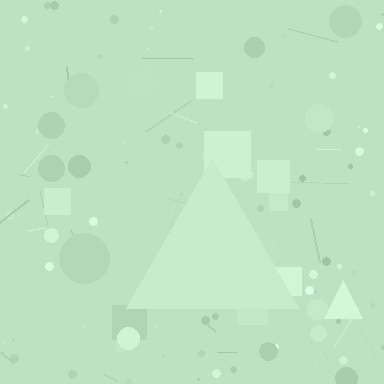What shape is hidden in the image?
A triangle is hidden in the image.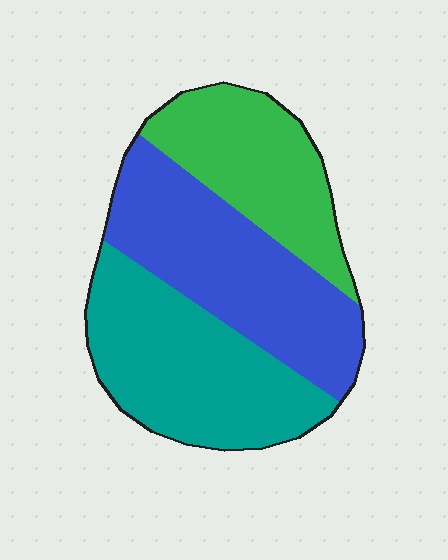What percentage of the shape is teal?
Teal takes up about three eighths (3/8) of the shape.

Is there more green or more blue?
Blue.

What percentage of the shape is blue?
Blue covers around 35% of the shape.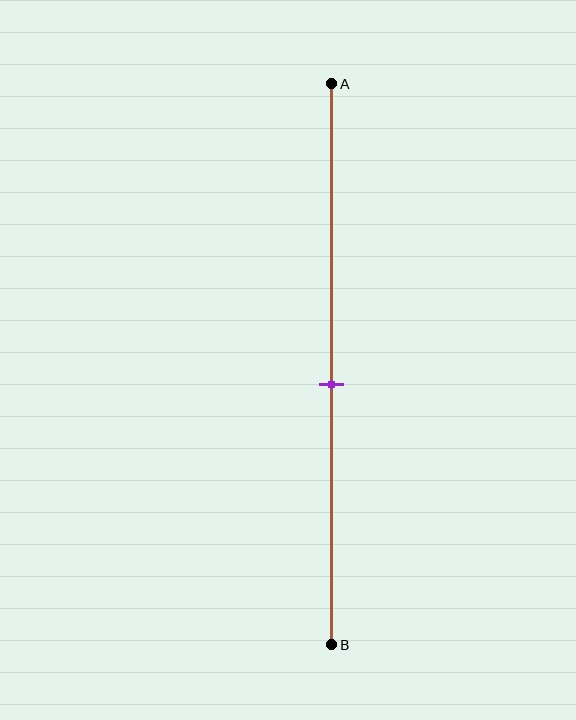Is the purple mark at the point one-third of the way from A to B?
No, the mark is at about 55% from A, not at the 33% one-third point.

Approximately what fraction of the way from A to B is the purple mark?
The purple mark is approximately 55% of the way from A to B.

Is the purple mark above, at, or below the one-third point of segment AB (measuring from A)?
The purple mark is below the one-third point of segment AB.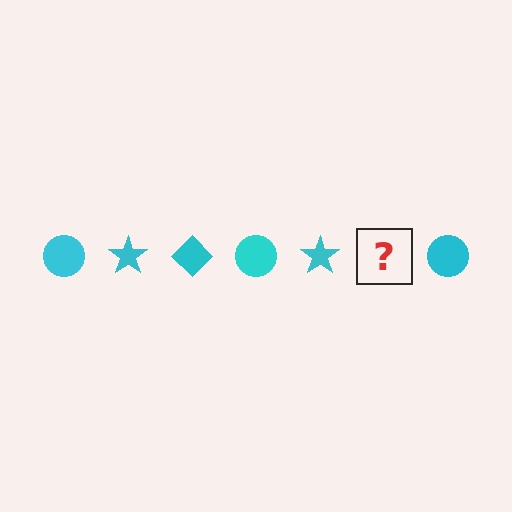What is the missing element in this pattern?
The missing element is a cyan diamond.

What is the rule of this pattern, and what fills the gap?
The rule is that the pattern cycles through circle, star, diamond shapes in cyan. The gap should be filled with a cyan diamond.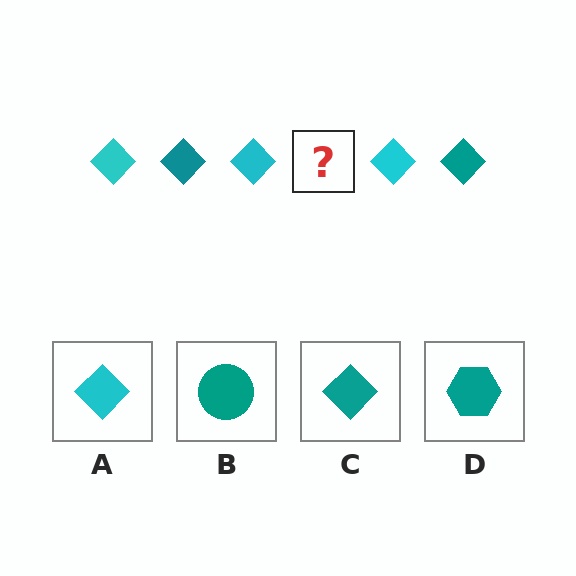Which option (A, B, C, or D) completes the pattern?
C.